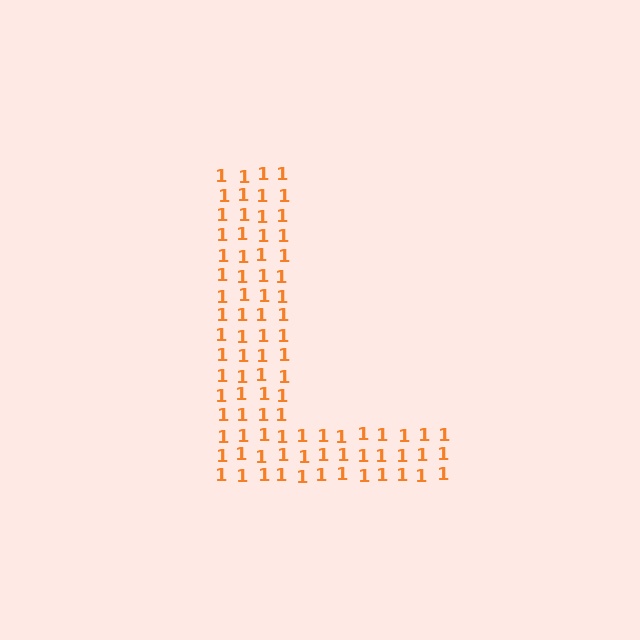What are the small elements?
The small elements are digit 1's.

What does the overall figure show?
The overall figure shows the letter L.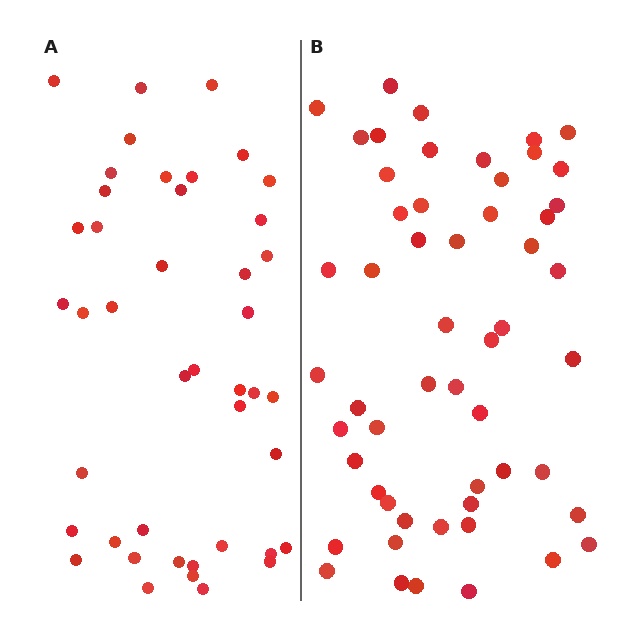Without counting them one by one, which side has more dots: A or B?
Region B (the right region) has more dots.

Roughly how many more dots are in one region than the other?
Region B has roughly 12 or so more dots than region A.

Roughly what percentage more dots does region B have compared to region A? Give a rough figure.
About 25% more.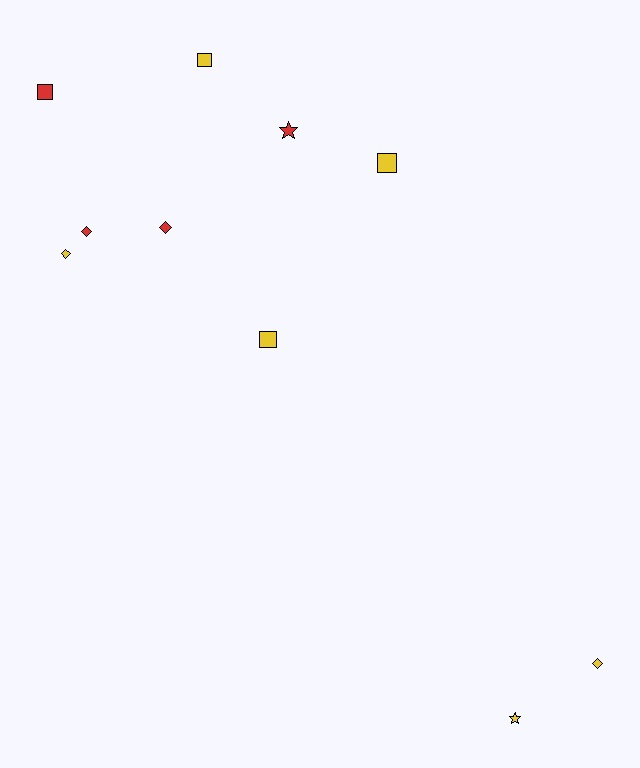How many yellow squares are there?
There are 3 yellow squares.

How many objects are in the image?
There are 10 objects.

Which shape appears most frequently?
Diamond, with 4 objects.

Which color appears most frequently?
Yellow, with 6 objects.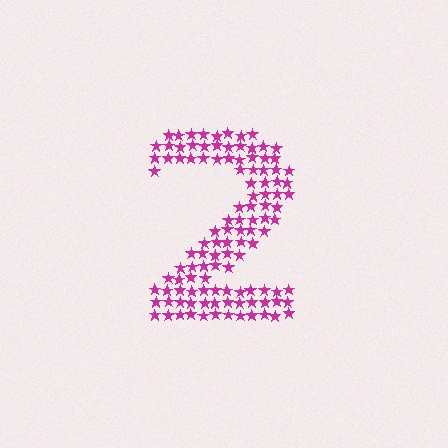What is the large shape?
The large shape is the digit 2.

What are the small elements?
The small elements are stars.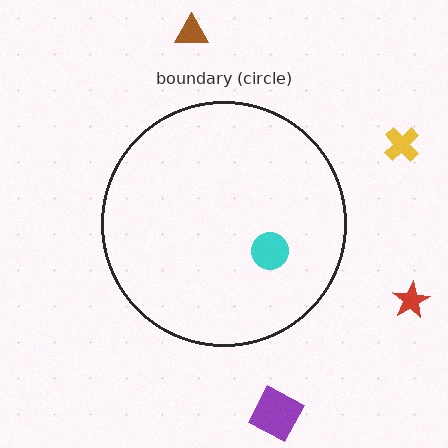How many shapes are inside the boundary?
1 inside, 4 outside.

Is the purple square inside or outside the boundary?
Outside.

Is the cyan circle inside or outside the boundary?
Inside.